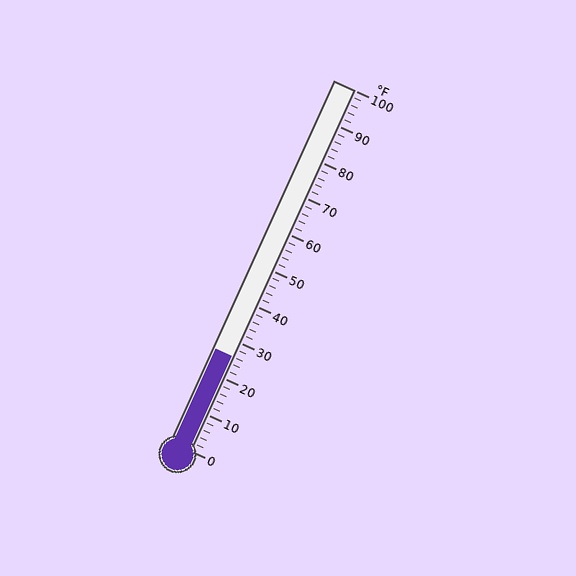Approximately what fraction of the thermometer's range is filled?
The thermometer is filled to approximately 25% of its range.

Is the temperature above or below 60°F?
The temperature is below 60°F.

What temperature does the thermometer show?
The thermometer shows approximately 26°F.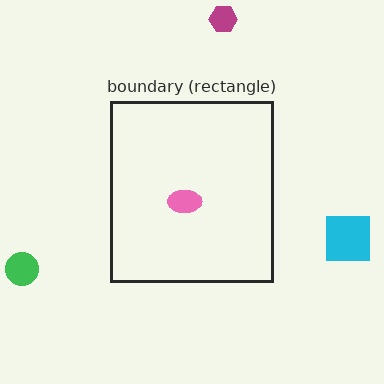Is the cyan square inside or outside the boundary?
Outside.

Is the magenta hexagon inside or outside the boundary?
Outside.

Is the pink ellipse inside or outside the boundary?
Inside.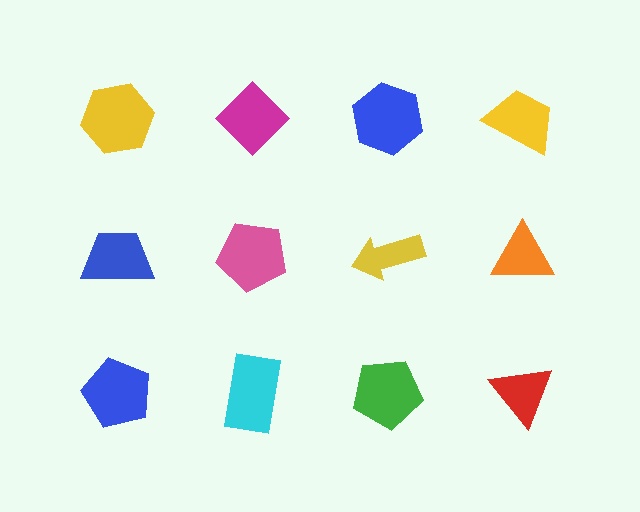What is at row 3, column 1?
A blue pentagon.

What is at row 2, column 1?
A blue trapezoid.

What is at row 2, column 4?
An orange triangle.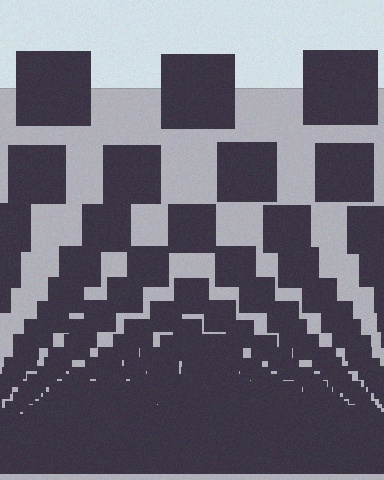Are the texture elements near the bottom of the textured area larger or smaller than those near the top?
Smaller. The gradient is inverted — elements near the bottom are smaller and denser.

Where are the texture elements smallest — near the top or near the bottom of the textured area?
Near the bottom.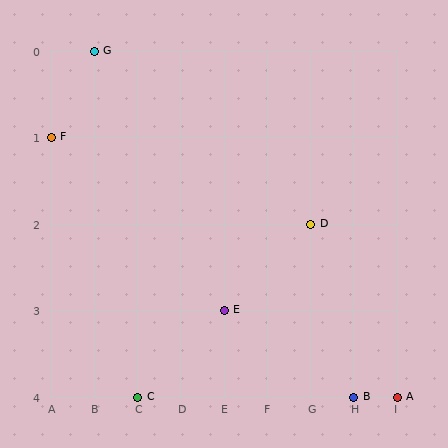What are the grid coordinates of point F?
Point F is at grid coordinates (A, 1).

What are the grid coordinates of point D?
Point D is at grid coordinates (G, 2).